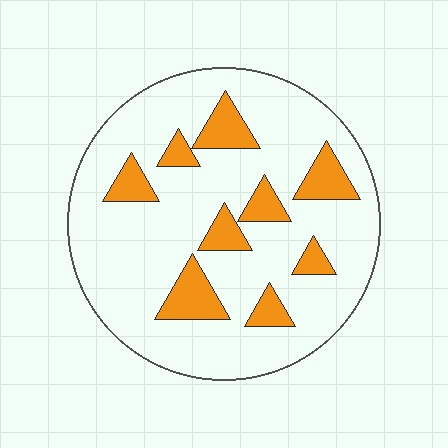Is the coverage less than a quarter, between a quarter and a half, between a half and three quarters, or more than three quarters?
Less than a quarter.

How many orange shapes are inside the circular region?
9.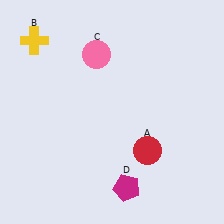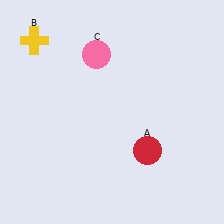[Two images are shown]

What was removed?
The magenta pentagon (D) was removed in Image 2.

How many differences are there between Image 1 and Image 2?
There is 1 difference between the two images.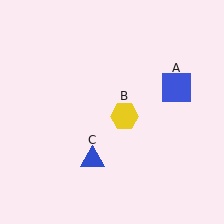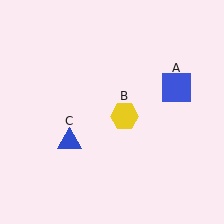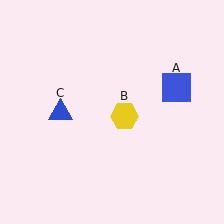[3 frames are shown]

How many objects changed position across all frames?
1 object changed position: blue triangle (object C).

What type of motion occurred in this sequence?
The blue triangle (object C) rotated clockwise around the center of the scene.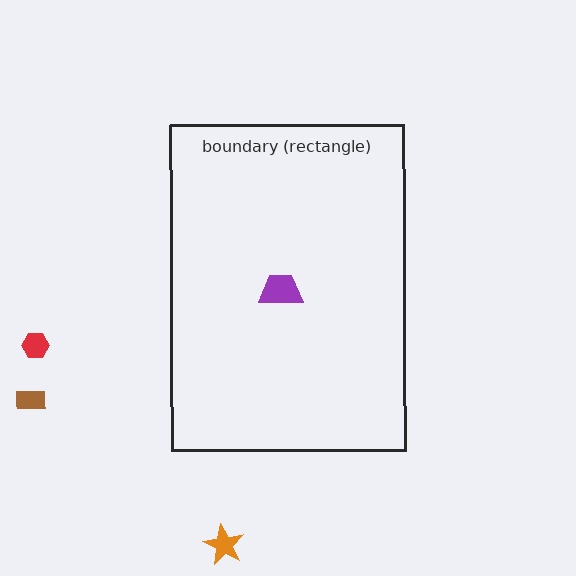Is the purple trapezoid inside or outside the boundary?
Inside.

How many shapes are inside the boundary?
1 inside, 3 outside.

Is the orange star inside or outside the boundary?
Outside.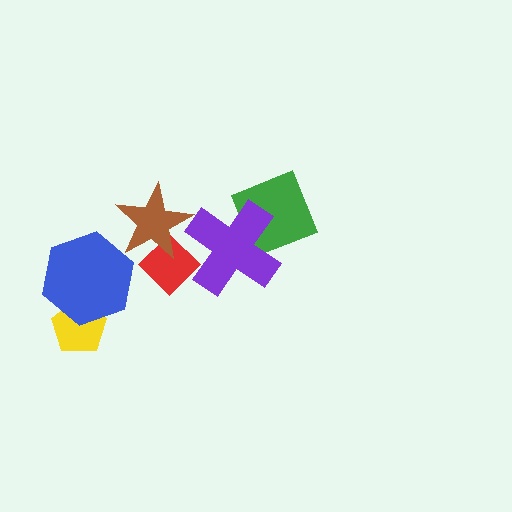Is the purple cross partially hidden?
No, no other shape covers it.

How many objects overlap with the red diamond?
2 objects overlap with the red diamond.